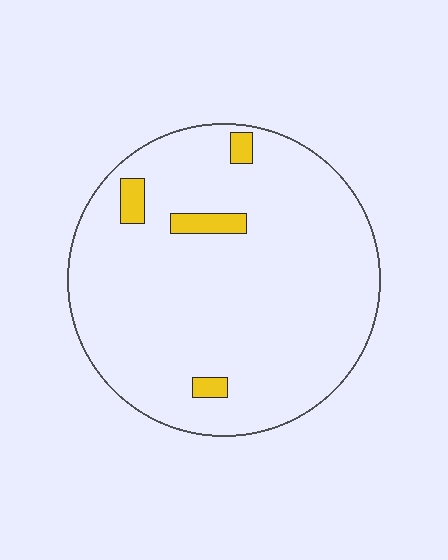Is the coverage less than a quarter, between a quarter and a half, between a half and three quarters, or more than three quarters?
Less than a quarter.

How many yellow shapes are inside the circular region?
4.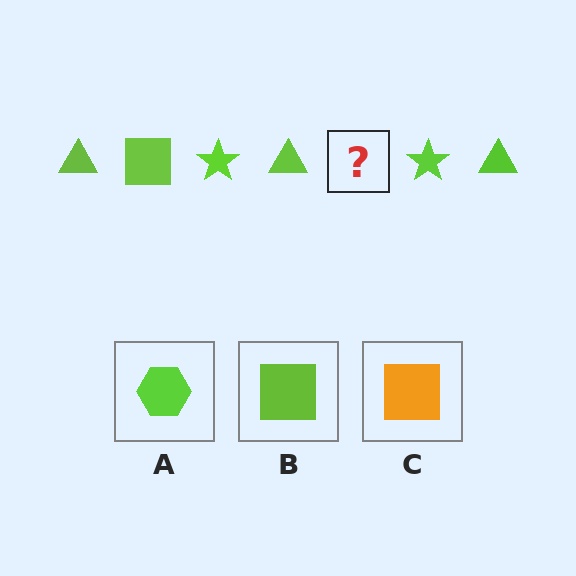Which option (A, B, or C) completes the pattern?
B.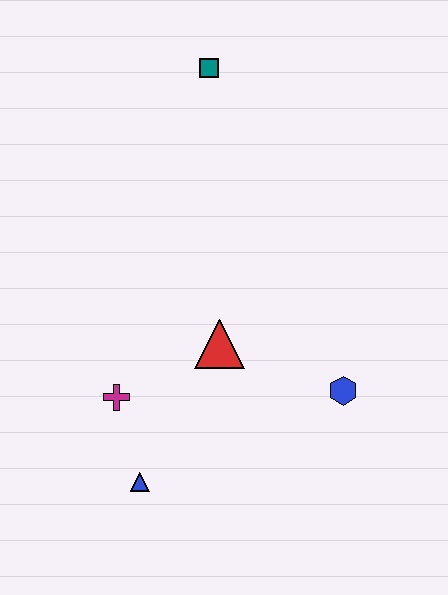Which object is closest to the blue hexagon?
The red triangle is closest to the blue hexagon.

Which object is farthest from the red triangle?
The teal square is farthest from the red triangle.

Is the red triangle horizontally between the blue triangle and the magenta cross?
No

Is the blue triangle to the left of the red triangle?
Yes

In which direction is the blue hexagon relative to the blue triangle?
The blue hexagon is to the right of the blue triangle.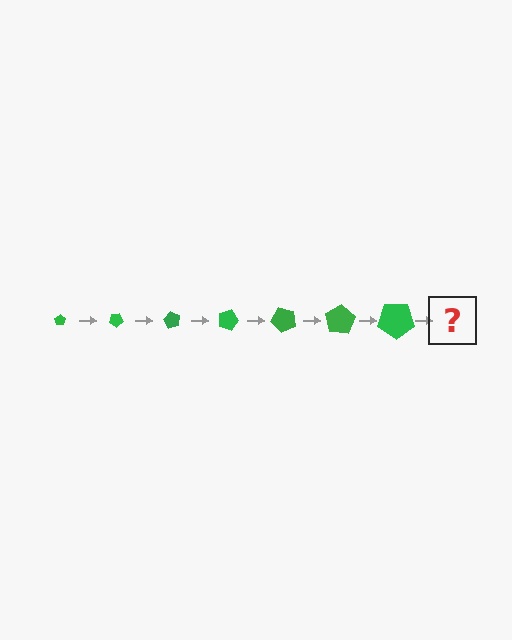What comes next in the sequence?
The next element should be a pentagon, larger than the previous one and rotated 210 degrees from the start.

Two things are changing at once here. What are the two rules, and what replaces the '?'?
The two rules are that the pentagon grows larger each step and it rotates 30 degrees each step. The '?' should be a pentagon, larger than the previous one and rotated 210 degrees from the start.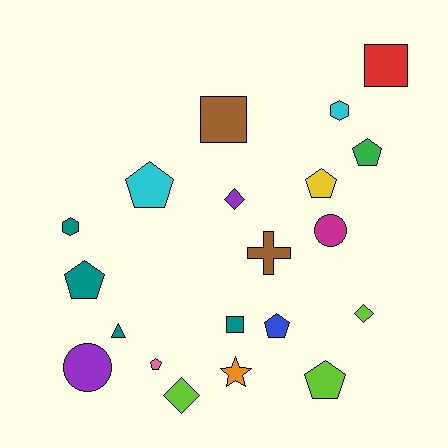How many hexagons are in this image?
There are 2 hexagons.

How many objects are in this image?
There are 20 objects.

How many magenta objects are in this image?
There is 1 magenta object.